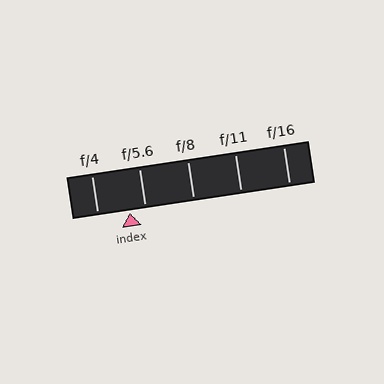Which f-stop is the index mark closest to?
The index mark is closest to f/5.6.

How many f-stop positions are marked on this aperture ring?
There are 5 f-stop positions marked.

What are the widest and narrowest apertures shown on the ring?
The widest aperture shown is f/4 and the narrowest is f/16.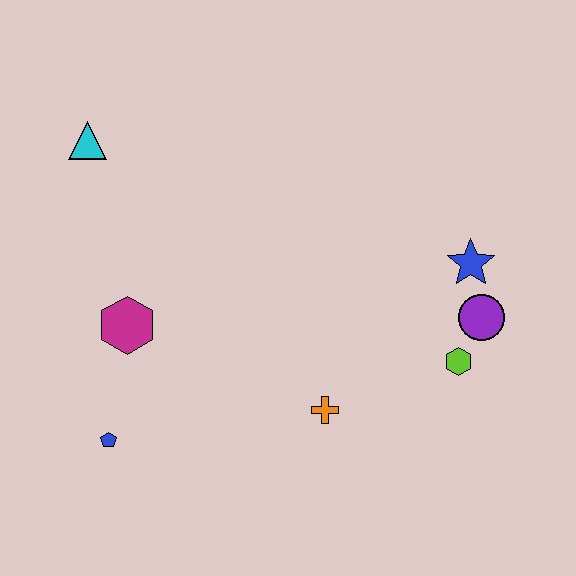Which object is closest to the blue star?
The purple circle is closest to the blue star.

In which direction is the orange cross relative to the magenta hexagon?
The orange cross is to the right of the magenta hexagon.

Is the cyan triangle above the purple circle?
Yes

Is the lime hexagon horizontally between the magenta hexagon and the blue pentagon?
No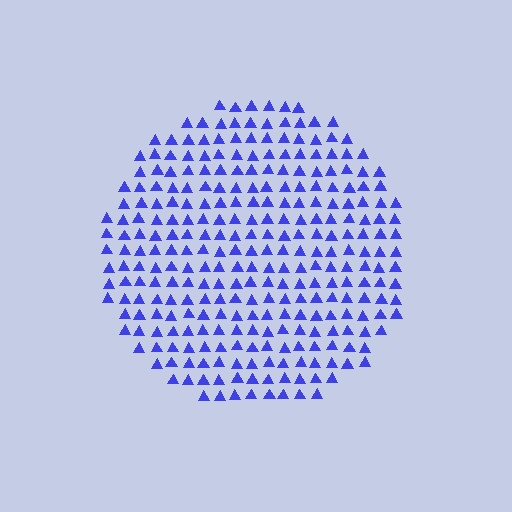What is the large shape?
The large shape is a circle.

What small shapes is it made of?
It is made of small triangles.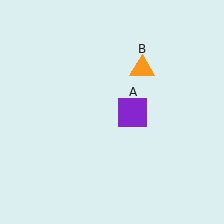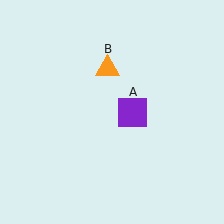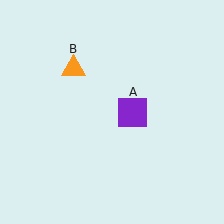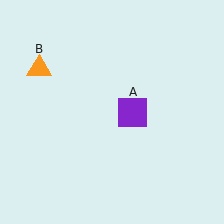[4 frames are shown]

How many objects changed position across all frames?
1 object changed position: orange triangle (object B).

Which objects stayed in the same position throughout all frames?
Purple square (object A) remained stationary.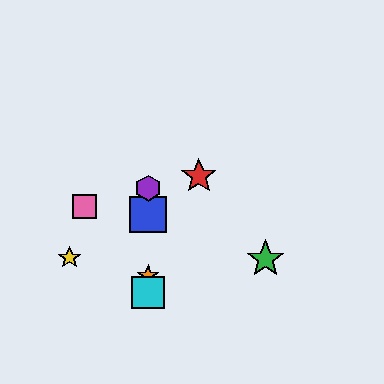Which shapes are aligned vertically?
The blue square, the purple hexagon, the orange star, the cyan square are aligned vertically.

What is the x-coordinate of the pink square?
The pink square is at x≈84.